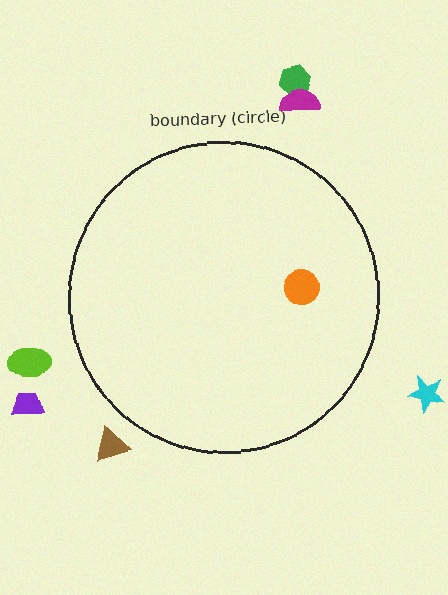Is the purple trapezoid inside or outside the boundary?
Outside.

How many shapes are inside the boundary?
1 inside, 6 outside.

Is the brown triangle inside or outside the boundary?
Outside.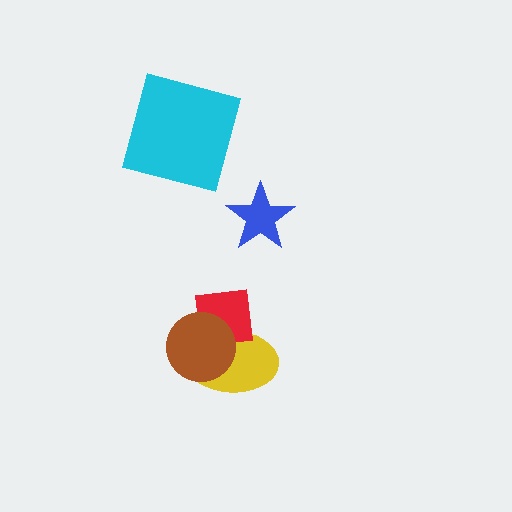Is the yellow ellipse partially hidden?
Yes, it is partially covered by another shape.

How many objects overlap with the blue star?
0 objects overlap with the blue star.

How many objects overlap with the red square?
2 objects overlap with the red square.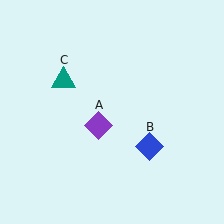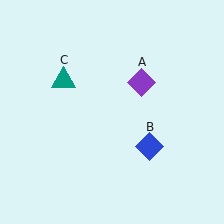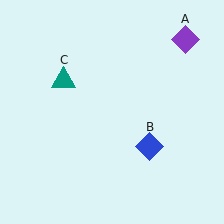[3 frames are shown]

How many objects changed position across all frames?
1 object changed position: purple diamond (object A).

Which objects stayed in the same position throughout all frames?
Blue diamond (object B) and teal triangle (object C) remained stationary.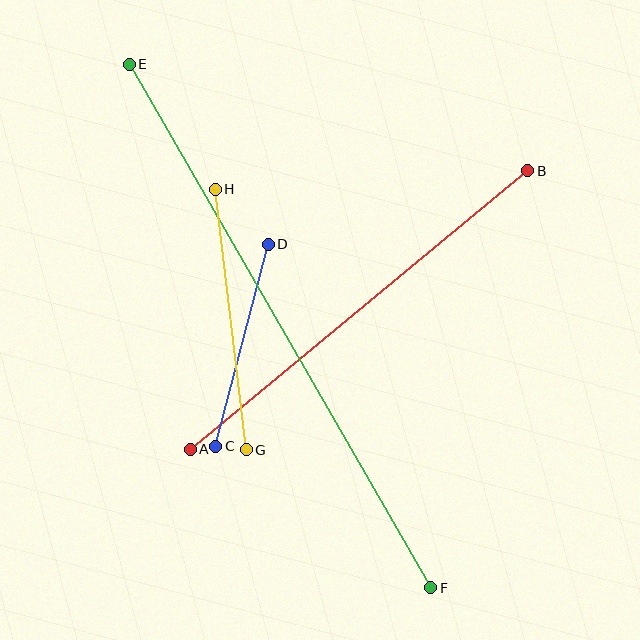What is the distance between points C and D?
The distance is approximately 209 pixels.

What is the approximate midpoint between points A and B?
The midpoint is at approximately (359, 310) pixels.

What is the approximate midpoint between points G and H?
The midpoint is at approximately (231, 319) pixels.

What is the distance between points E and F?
The distance is approximately 604 pixels.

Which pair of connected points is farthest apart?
Points E and F are farthest apart.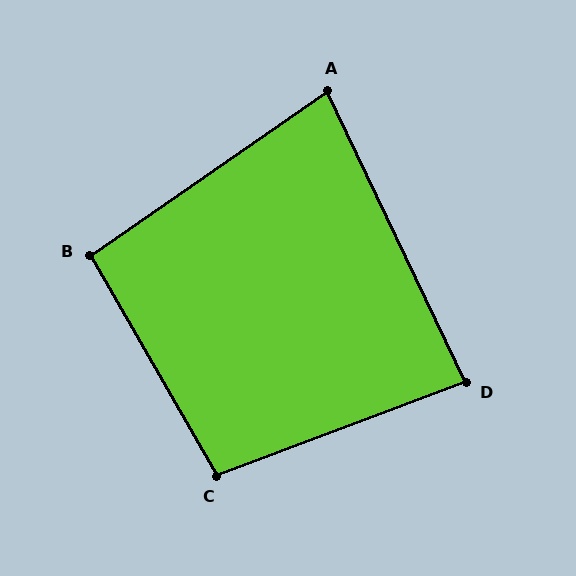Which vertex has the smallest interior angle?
A, at approximately 81 degrees.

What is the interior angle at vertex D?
Approximately 85 degrees (approximately right).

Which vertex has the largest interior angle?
C, at approximately 99 degrees.